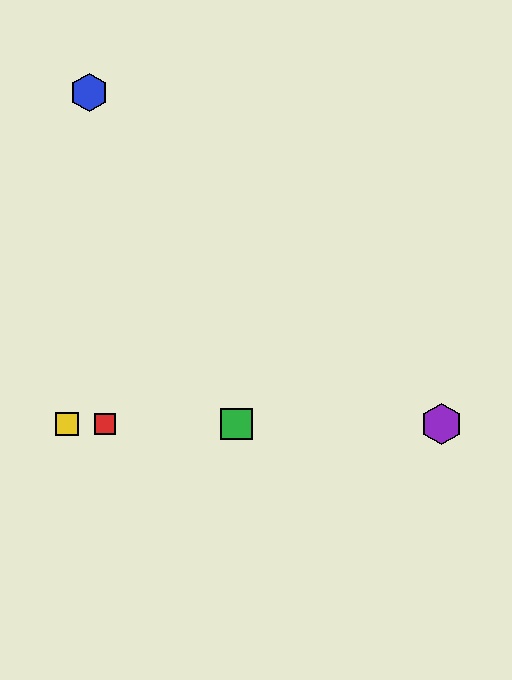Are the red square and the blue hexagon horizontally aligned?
No, the red square is at y≈424 and the blue hexagon is at y≈92.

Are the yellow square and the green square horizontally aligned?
Yes, both are at y≈424.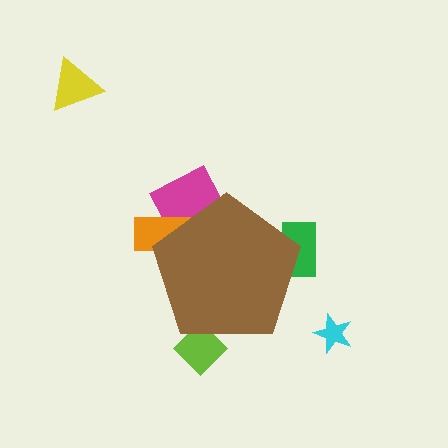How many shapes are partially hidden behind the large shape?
4 shapes are partially hidden.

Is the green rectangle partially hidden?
Yes, the green rectangle is partially hidden behind the brown pentagon.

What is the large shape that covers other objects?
A brown pentagon.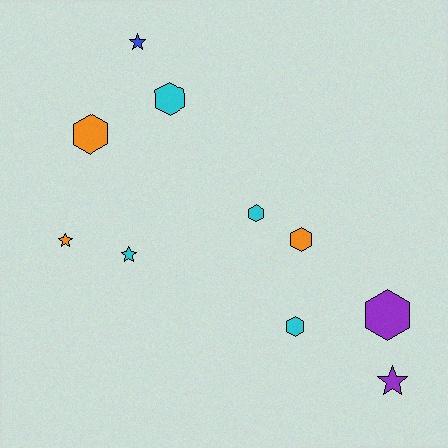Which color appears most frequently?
Cyan, with 4 objects.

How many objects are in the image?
There are 10 objects.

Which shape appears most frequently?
Hexagon, with 6 objects.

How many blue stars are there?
There is 1 blue star.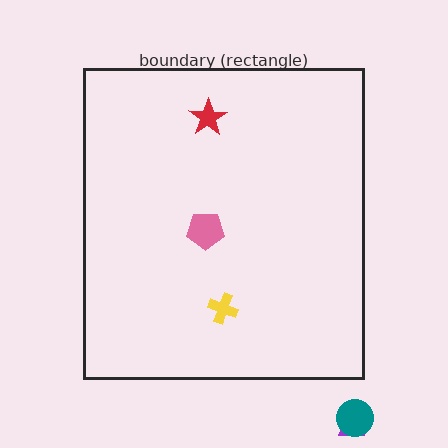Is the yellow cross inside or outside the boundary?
Inside.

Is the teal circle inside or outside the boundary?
Outside.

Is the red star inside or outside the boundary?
Inside.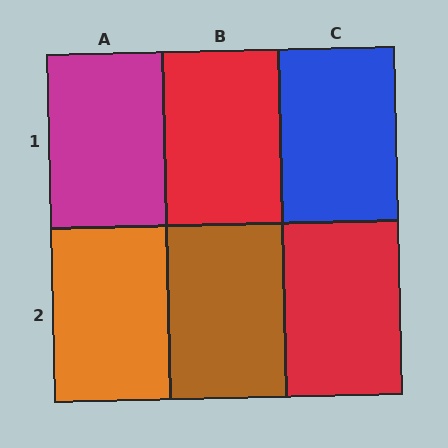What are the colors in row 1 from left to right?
Magenta, red, blue.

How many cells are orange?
1 cell is orange.